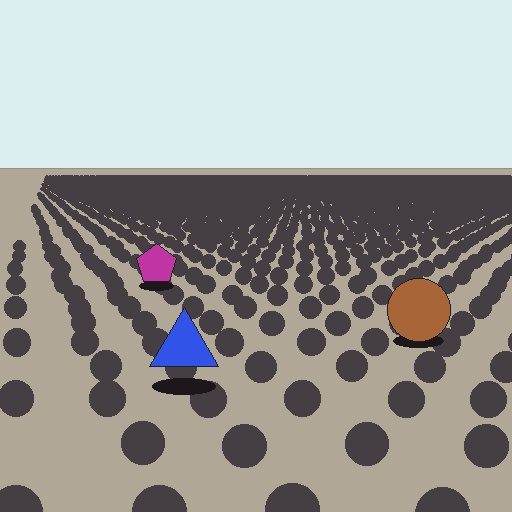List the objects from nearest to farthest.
From nearest to farthest: the blue triangle, the brown circle, the magenta pentagon.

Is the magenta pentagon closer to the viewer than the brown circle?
No. The brown circle is closer — you can tell from the texture gradient: the ground texture is coarser near it.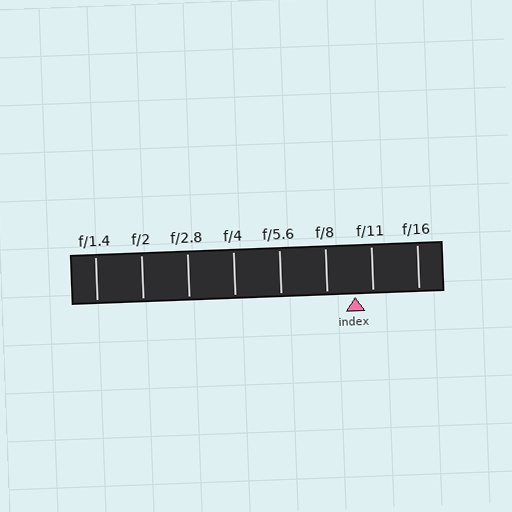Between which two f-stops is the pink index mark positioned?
The index mark is between f/8 and f/11.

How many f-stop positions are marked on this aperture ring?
There are 8 f-stop positions marked.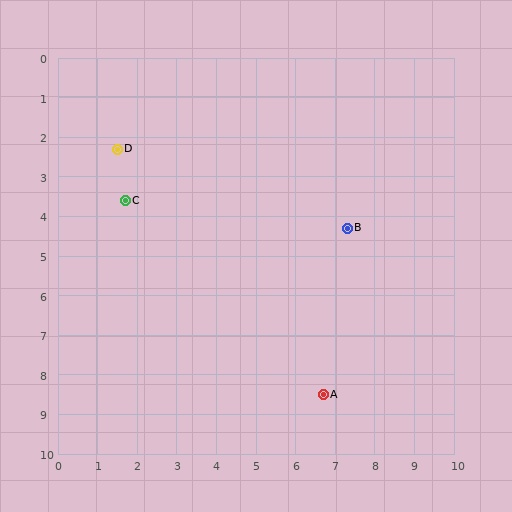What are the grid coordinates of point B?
Point B is at approximately (7.3, 4.3).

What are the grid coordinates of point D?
Point D is at approximately (1.5, 2.3).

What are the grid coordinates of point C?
Point C is at approximately (1.7, 3.6).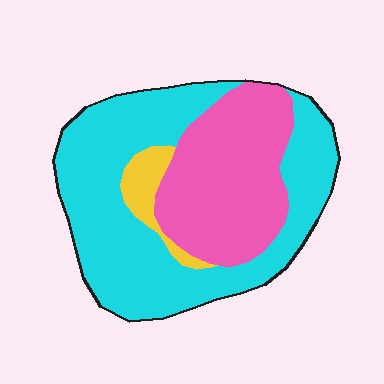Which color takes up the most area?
Cyan, at roughly 60%.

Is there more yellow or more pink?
Pink.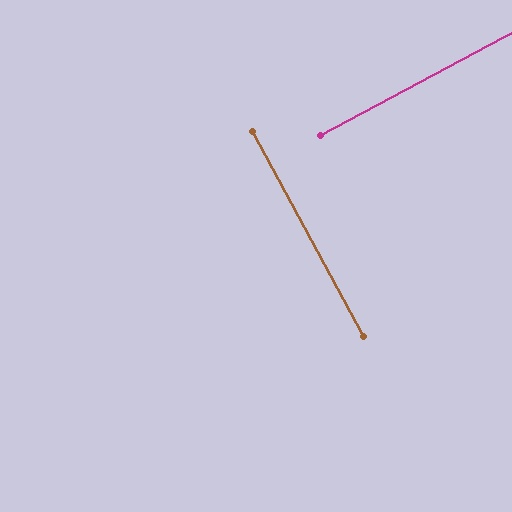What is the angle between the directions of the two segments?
Approximately 90 degrees.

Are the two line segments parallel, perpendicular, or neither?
Perpendicular — they meet at approximately 90°.